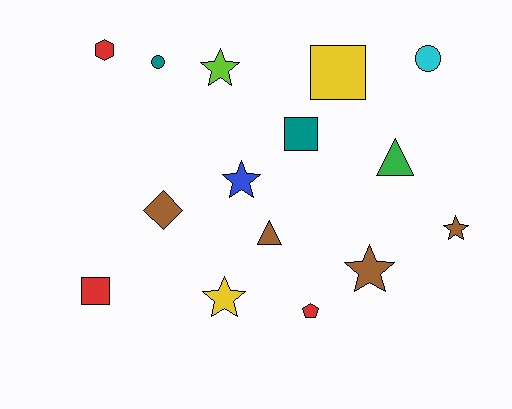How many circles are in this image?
There are 2 circles.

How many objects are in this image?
There are 15 objects.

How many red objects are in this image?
There are 3 red objects.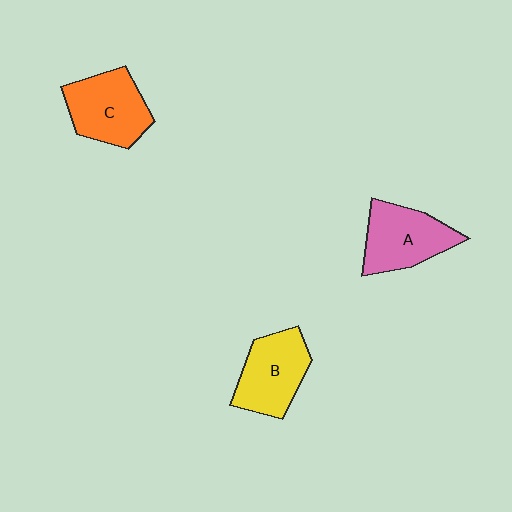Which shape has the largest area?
Shape C (orange).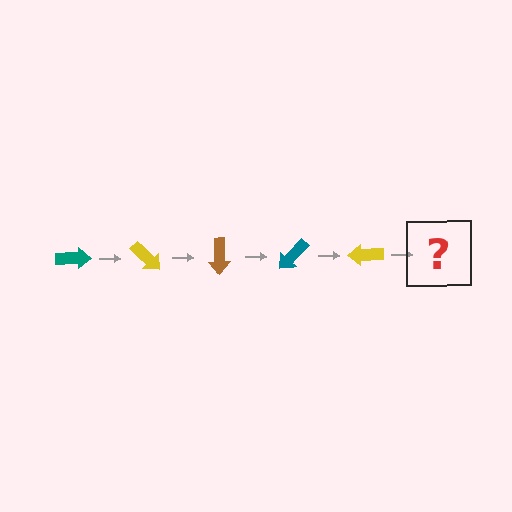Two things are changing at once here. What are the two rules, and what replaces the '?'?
The two rules are that it rotates 45 degrees each step and the color cycles through teal, yellow, and brown. The '?' should be a brown arrow, rotated 225 degrees from the start.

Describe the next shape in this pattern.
It should be a brown arrow, rotated 225 degrees from the start.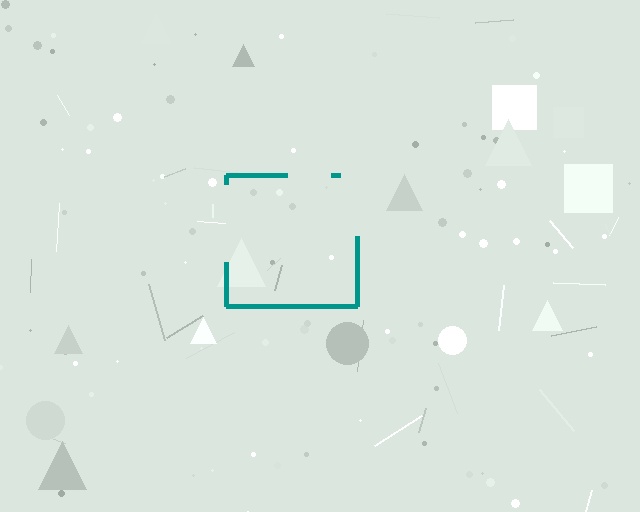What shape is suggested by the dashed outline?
The dashed outline suggests a square.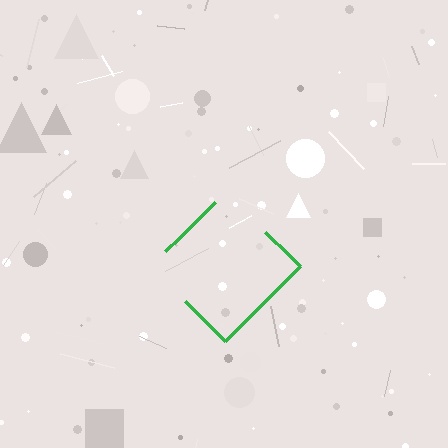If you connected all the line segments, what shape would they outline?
They would outline a diamond.